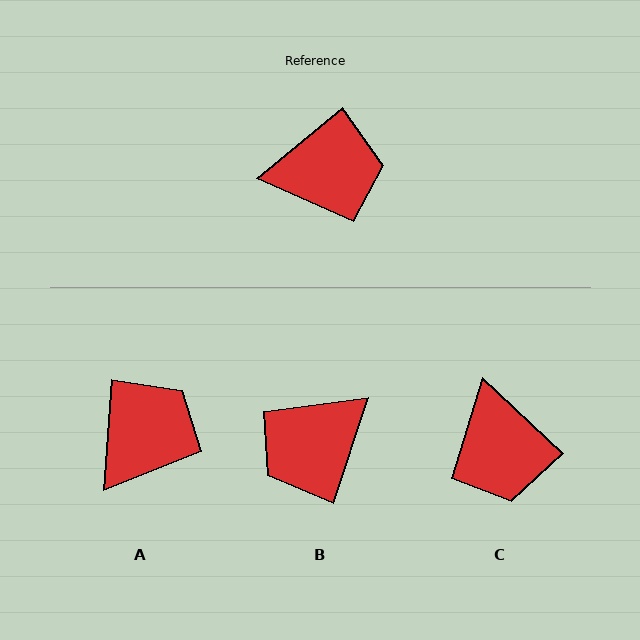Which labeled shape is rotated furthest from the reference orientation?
B, about 148 degrees away.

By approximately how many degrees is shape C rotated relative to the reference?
Approximately 83 degrees clockwise.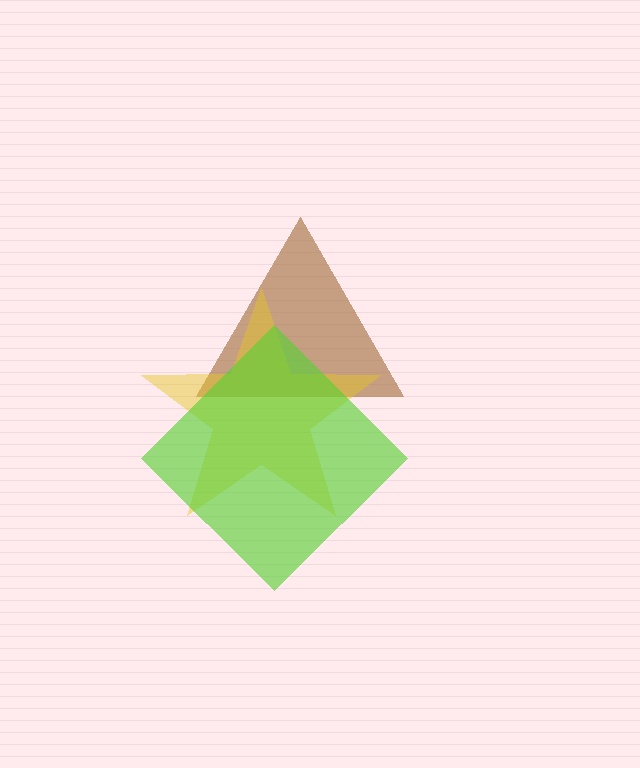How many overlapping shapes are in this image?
There are 3 overlapping shapes in the image.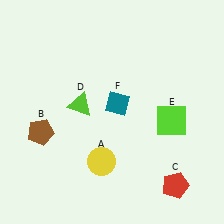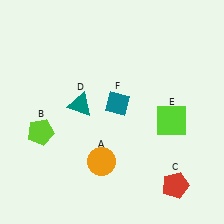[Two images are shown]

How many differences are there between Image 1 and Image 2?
There are 3 differences between the two images.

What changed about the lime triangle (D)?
In Image 1, D is lime. In Image 2, it changed to teal.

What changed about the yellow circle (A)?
In Image 1, A is yellow. In Image 2, it changed to orange.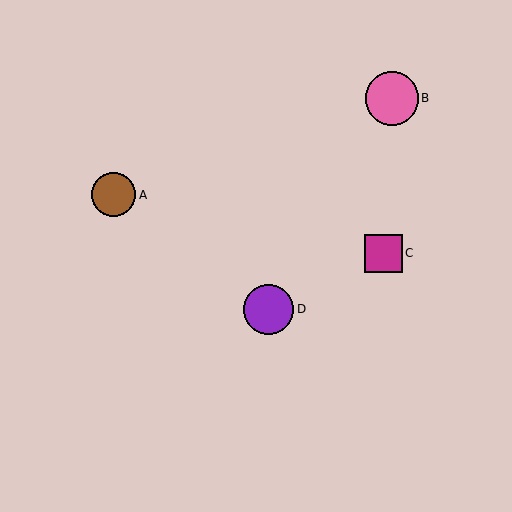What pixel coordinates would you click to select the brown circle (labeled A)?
Click at (114, 195) to select the brown circle A.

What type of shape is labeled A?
Shape A is a brown circle.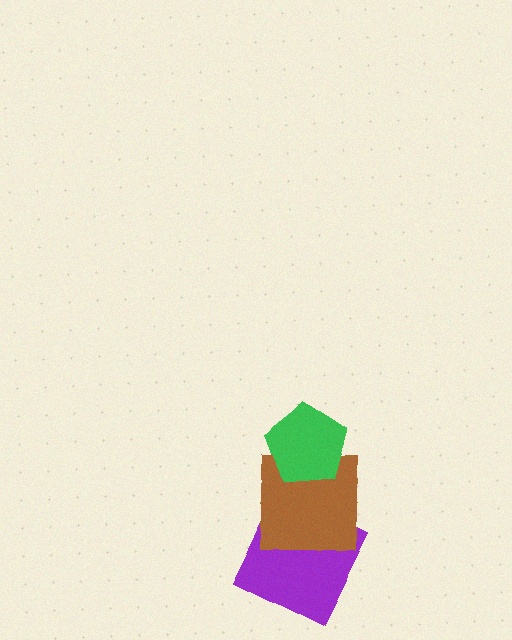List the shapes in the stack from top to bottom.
From top to bottom: the green pentagon, the brown square, the purple square.